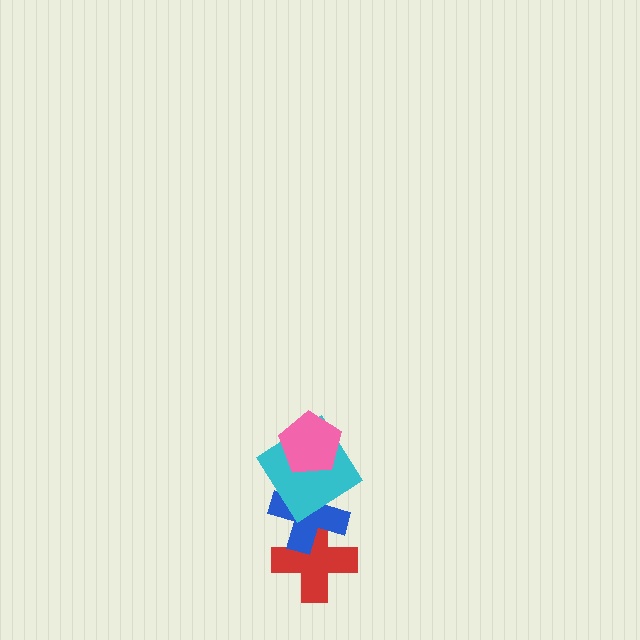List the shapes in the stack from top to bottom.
From top to bottom: the pink pentagon, the cyan diamond, the blue cross, the red cross.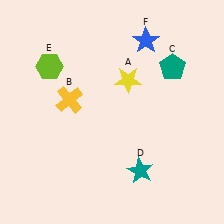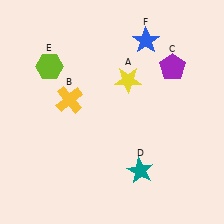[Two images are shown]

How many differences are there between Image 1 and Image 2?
There is 1 difference between the two images.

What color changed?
The pentagon (C) changed from teal in Image 1 to purple in Image 2.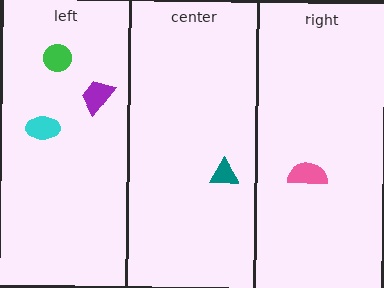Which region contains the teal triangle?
The center region.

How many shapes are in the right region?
1.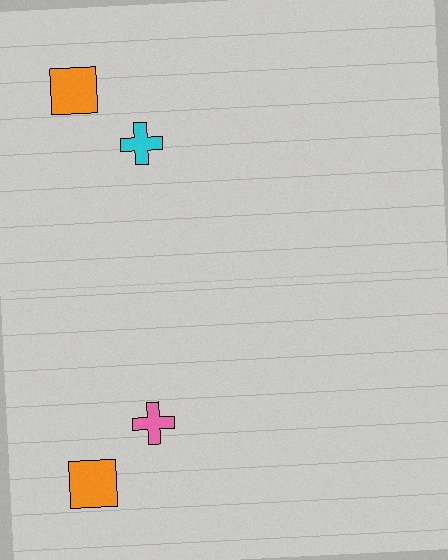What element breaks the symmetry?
The pink cross on the bottom side breaks the symmetry — its mirror counterpart is cyan.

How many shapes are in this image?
There are 4 shapes in this image.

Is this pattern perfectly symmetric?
No, the pattern is not perfectly symmetric. The pink cross on the bottom side breaks the symmetry — its mirror counterpart is cyan.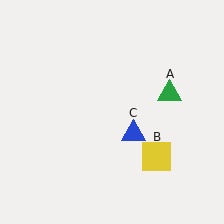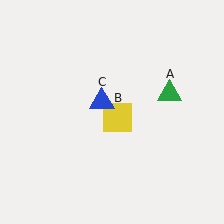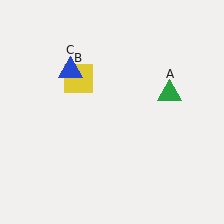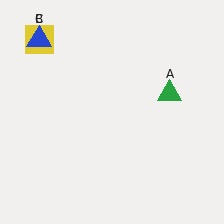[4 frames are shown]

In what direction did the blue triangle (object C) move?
The blue triangle (object C) moved up and to the left.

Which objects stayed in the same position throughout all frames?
Green triangle (object A) remained stationary.